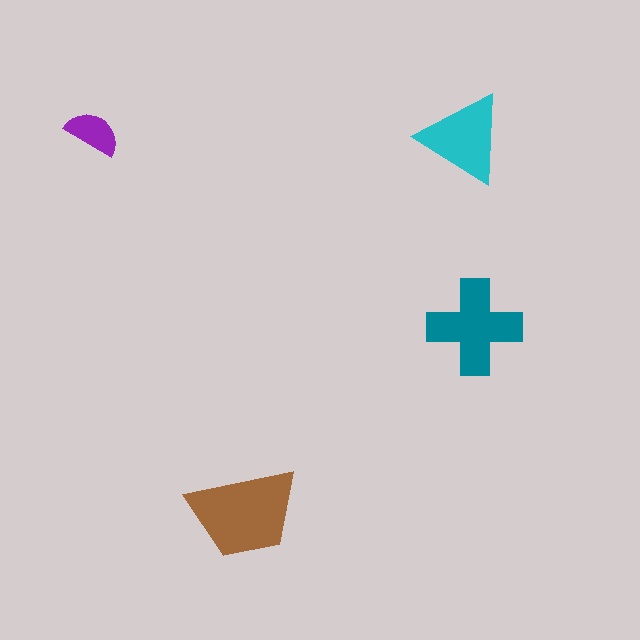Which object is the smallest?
The purple semicircle.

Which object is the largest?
The brown trapezoid.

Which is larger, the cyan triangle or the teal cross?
The teal cross.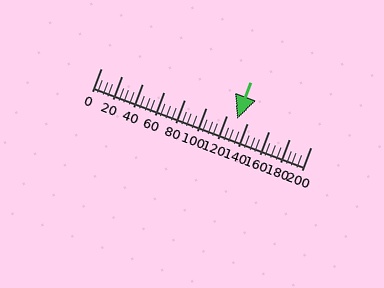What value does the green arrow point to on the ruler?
The green arrow points to approximately 130.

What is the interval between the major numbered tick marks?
The major tick marks are spaced 20 units apart.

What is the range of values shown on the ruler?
The ruler shows values from 0 to 200.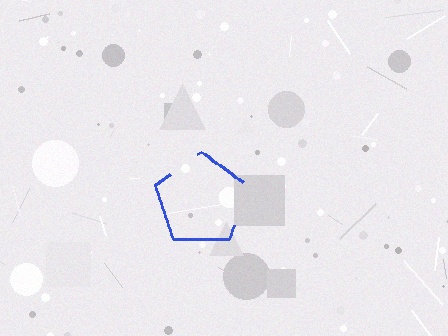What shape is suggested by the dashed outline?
The dashed outline suggests a pentagon.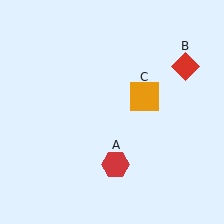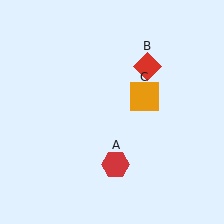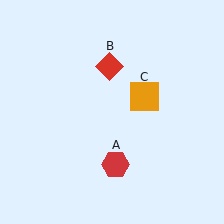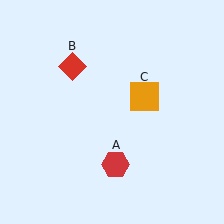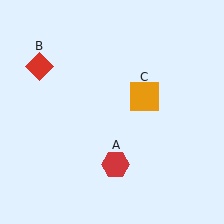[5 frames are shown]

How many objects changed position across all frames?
1 object changed position: red diamond (object B).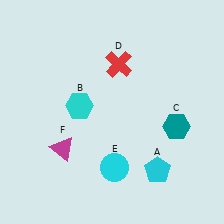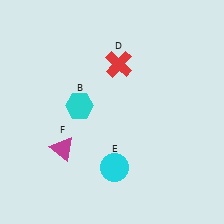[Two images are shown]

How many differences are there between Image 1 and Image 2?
There are 2 differences between the two images.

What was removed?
The cyan pentagon (A), the teal hexagon (C) were removed in Image 2.